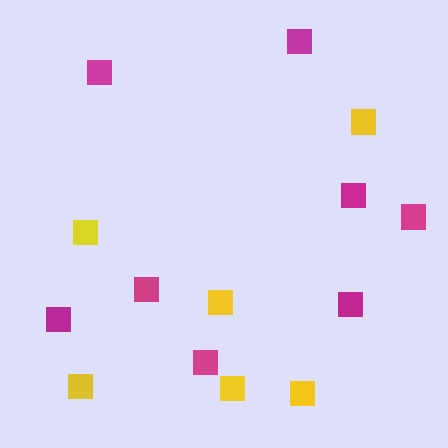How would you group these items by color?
There are 2 groups: one group of yellow squares (6) and one group of magenta squares (8).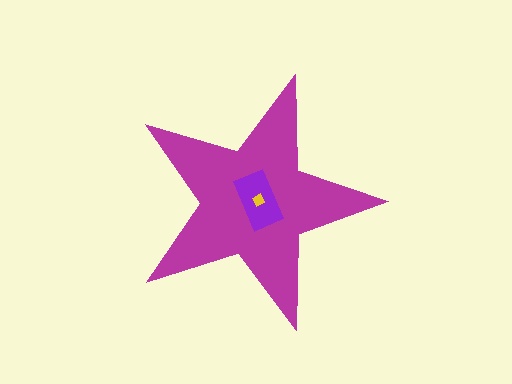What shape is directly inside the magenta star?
The purple rectangle.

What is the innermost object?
The yellow diamond.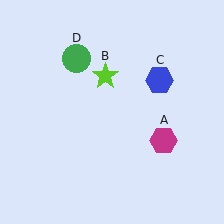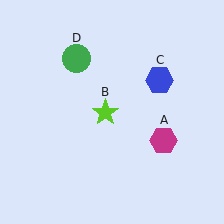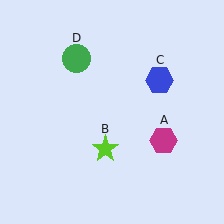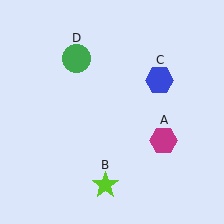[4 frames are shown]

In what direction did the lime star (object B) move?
The lime star (object B) moved down.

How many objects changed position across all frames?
1 object changed position: lime star (object B).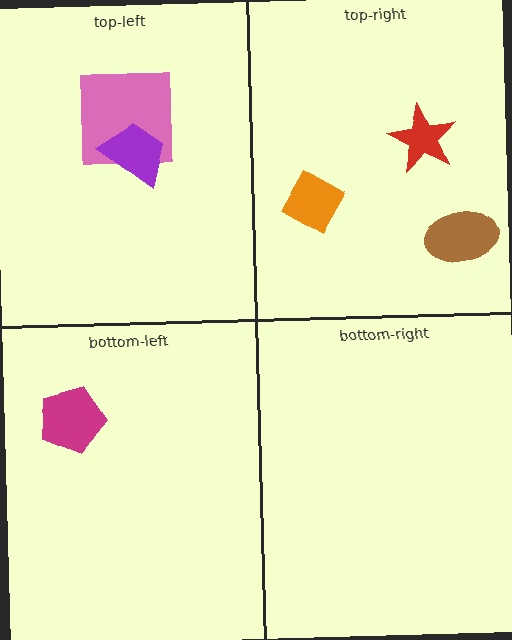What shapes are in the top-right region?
The orange diamond, the brown ellipse, the red star.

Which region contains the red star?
The top-right region.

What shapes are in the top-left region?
The pink square, the purple trapezoid.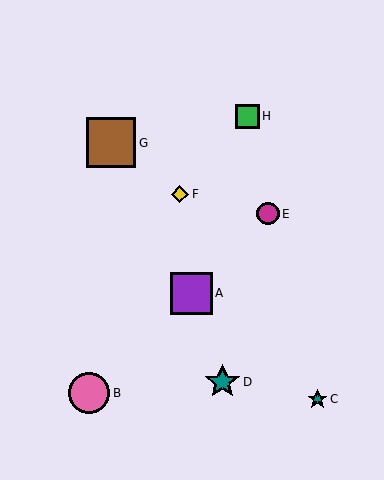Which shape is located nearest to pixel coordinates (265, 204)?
The magenta circle (labeled E) at (268, 214) is nearest to that location.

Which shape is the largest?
The brown square (labeled G) is the largest.